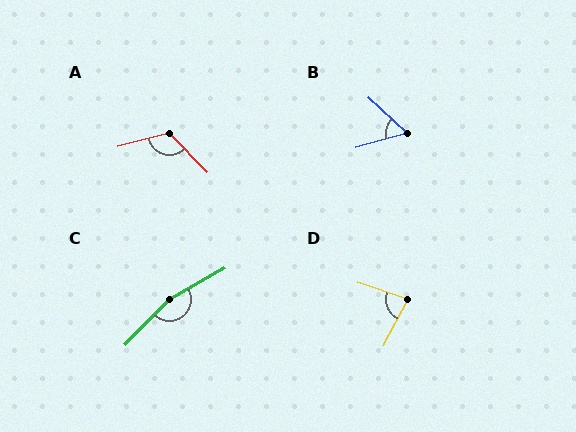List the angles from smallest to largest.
B (58°), D (81°), A (120°), C (164°).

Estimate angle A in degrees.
Approximately 120 degrees.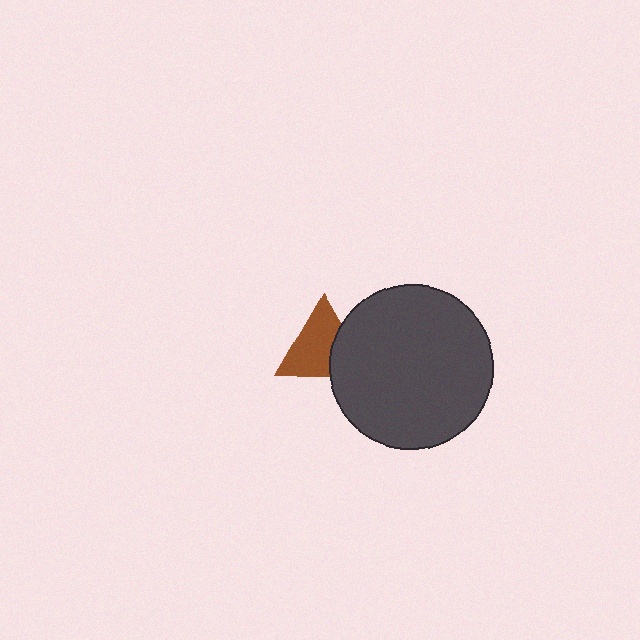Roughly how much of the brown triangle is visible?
Most of it is visible (roughly 69%).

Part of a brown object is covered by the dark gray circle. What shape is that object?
It is a triangle.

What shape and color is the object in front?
The object in front is a dark gray circle.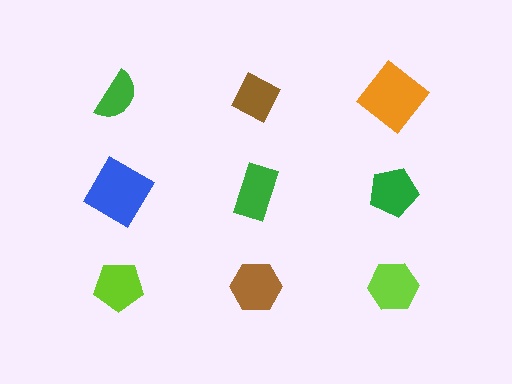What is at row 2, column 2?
A green rectangle.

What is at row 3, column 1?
A lime pentagon.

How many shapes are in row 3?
3 shapes.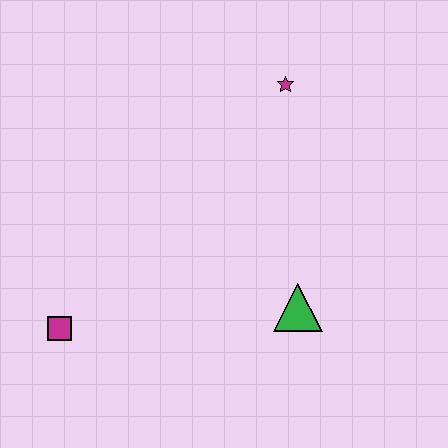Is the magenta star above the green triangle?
Yes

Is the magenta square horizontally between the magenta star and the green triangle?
No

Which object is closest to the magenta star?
The green triangle is closest to the magenta star.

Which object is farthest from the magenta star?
The magenta square is farthest from the magenta star.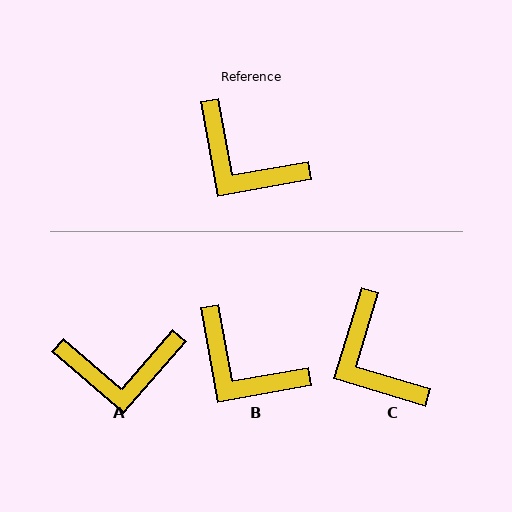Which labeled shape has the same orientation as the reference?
B.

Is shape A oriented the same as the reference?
No, it is off by about 39 degrees.